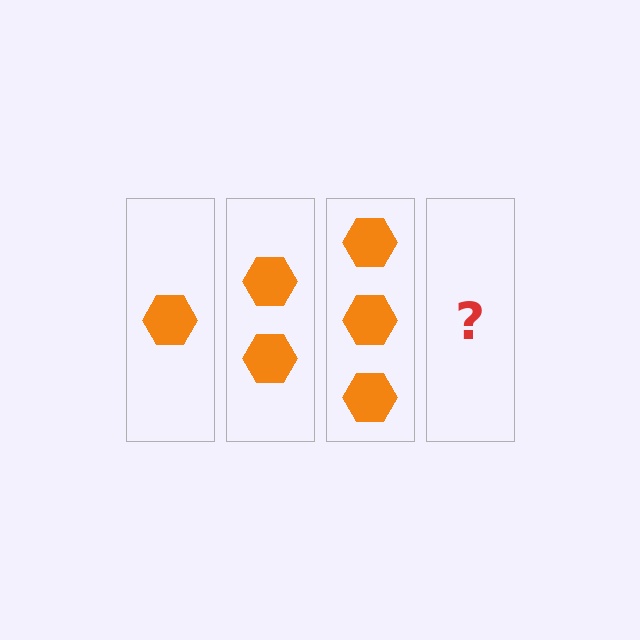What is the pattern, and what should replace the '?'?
The pattern is that each step adds one more hexagon. The '?' should be 4 hexagons.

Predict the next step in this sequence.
The next step is 4 hexagons.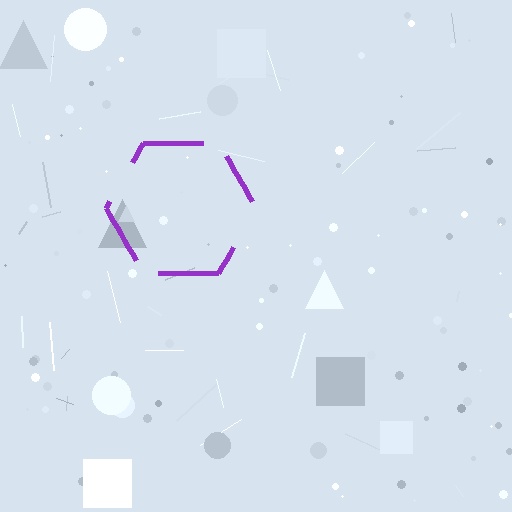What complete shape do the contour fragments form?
The contour fragments form a hexagon.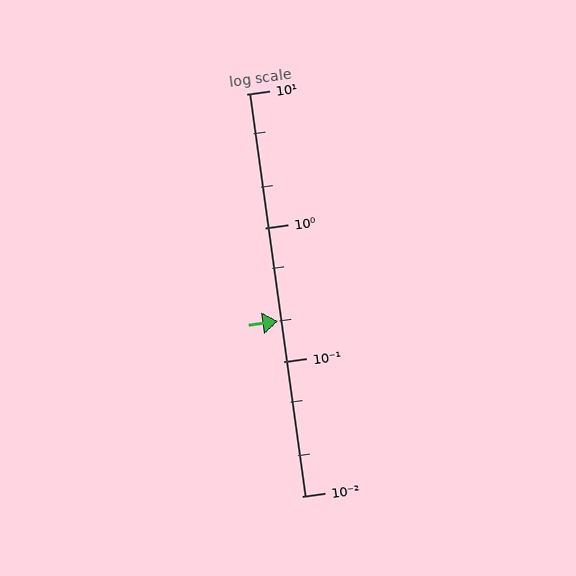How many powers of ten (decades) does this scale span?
The scale spans 3 decades, from 0.01 to 10.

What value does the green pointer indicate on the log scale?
The pointer indicates approximately 0.2.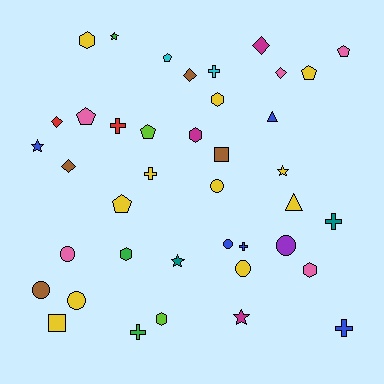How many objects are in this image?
There are 40 objects.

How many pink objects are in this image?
There are 5 pink objects.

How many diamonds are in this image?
There are 5 diamonds.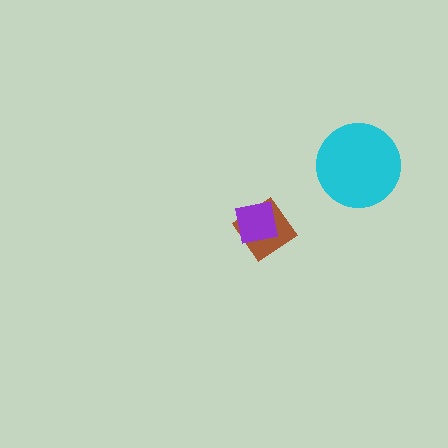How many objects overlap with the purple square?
1 object overlaps with the purple square.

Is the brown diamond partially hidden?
Yes, it is partially covered by another shape.